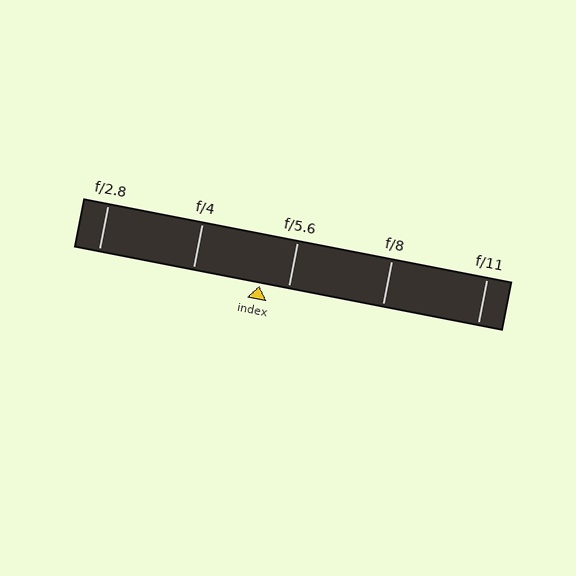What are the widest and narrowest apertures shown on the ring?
The widest aperture shown is f/2.8 and the narrowest is f/11.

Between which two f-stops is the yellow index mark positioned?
The index mark is between f/4 and f/5.6.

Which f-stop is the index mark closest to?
The index mark is closest to f/5.6.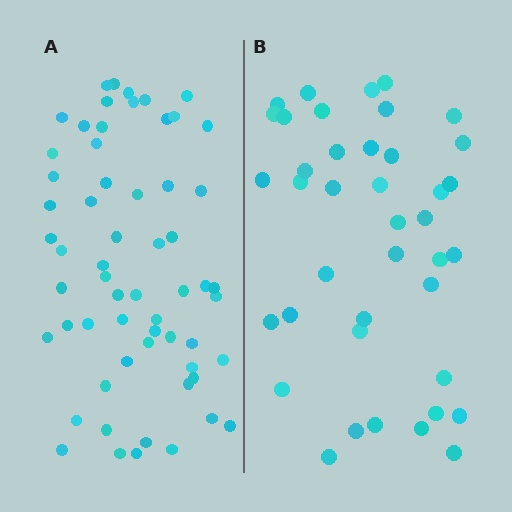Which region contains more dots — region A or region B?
Region A (the left region) has more dots.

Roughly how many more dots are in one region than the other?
Region A has approximately 20 more dots than region B.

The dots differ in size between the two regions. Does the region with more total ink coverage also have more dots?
No. Region B has more total ink coverage because its dots are larger, but region A actually contains more individual dots. Total area can be misleading — the number of items is what matters here.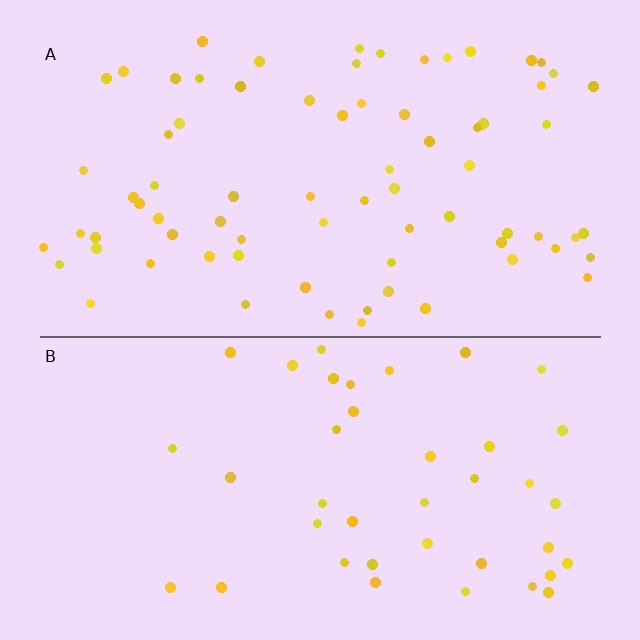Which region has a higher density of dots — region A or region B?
A (the top).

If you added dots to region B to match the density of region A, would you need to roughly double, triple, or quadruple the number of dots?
Approximately double.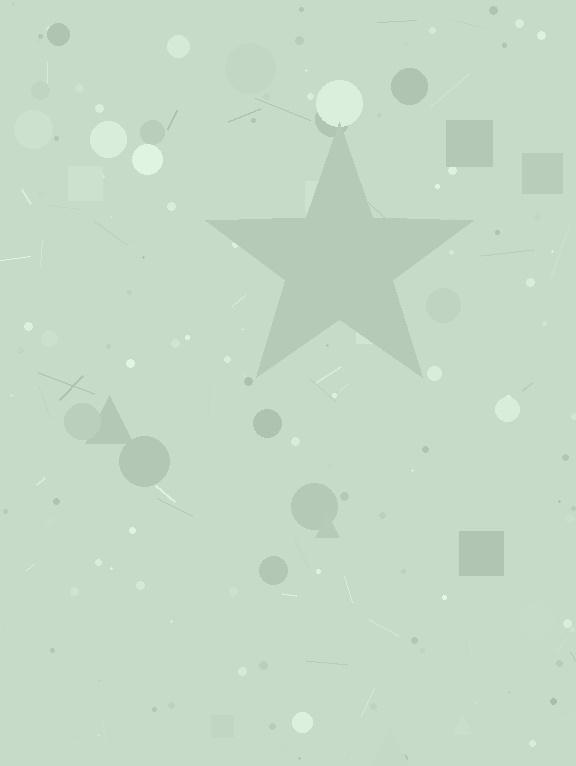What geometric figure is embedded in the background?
A star is embedded in the background.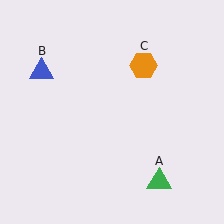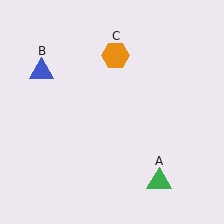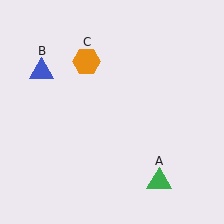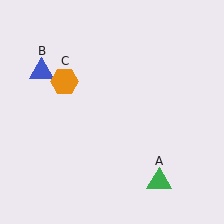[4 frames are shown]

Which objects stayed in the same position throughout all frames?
Green triangle (object A) and blue triangle (object B) remained stationary.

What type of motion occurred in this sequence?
The orange hexagon (object C) rotated counterclockwise around the center of the scene.